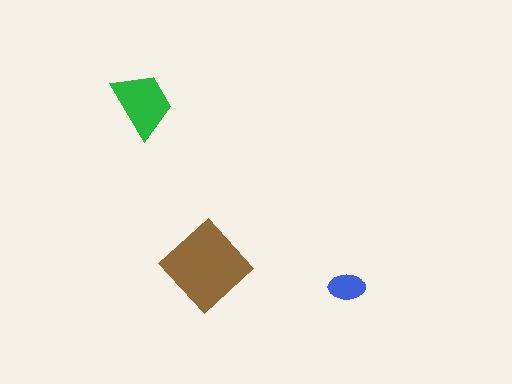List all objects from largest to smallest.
The brown diamond, the green trapezoid, the blue ellipse.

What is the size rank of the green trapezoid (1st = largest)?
2nd.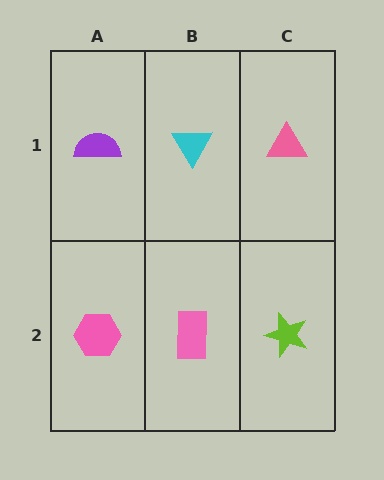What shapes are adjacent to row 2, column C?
A pink triangle (row 1, column C), a pink rectangle (row 2, column B).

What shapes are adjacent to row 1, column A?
A pink hexagon (row 2, column A), a cyan triangle (row 1, column B).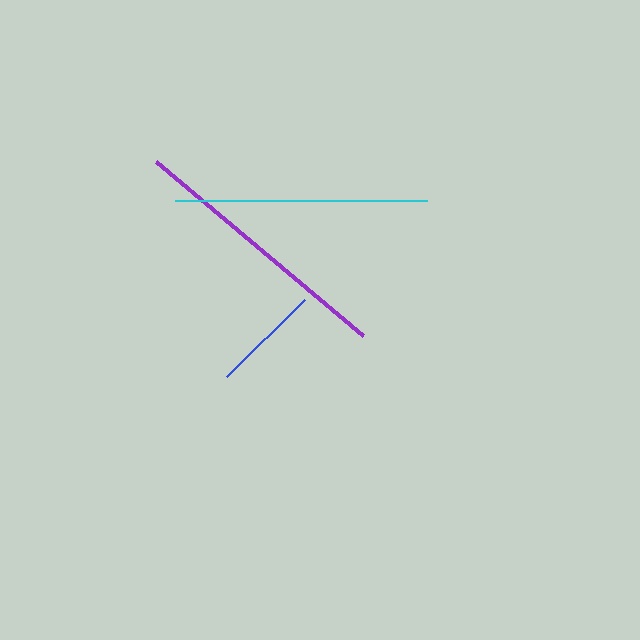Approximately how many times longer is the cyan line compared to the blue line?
The cyan line is approximately 2.3 times the length of the blue line.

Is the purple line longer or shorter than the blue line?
The purple line is longer than the blue line.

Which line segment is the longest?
The purple line is the longest at approximately 270 pixels.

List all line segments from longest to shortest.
From longest to shortest: purple, cyan, blue.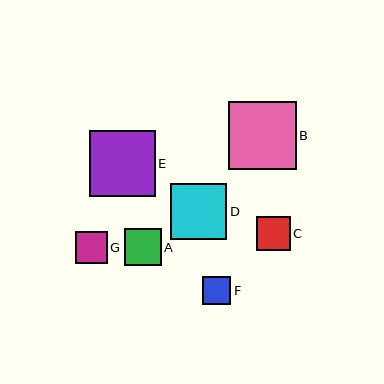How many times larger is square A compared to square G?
Square A is approximately 1.2 times the size of square G.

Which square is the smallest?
Square F is the smallest with a size of approximately 28 pixels.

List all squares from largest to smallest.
From largest to smallest: B, E, D, A, C, G, F.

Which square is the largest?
Square B is the largest with a size of approximately 68 pixels.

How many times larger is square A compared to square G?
Square A is approximately 1.2 times the size of square G.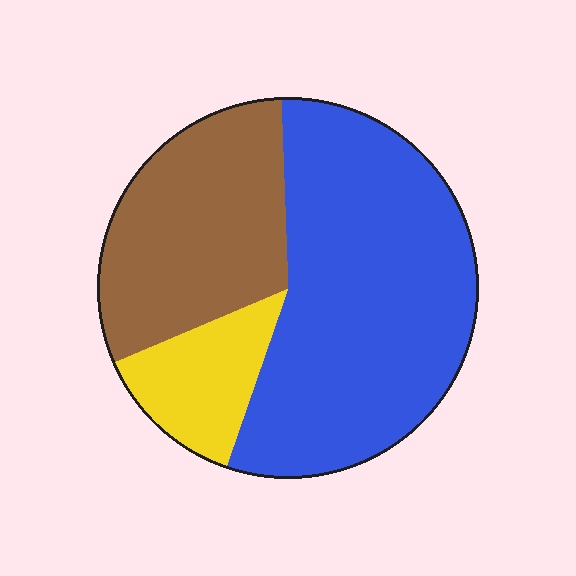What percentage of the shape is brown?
Brown takes up between a quarter and a half of the shape.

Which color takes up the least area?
Yellow, at roughly 15%.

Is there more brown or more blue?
Blue.